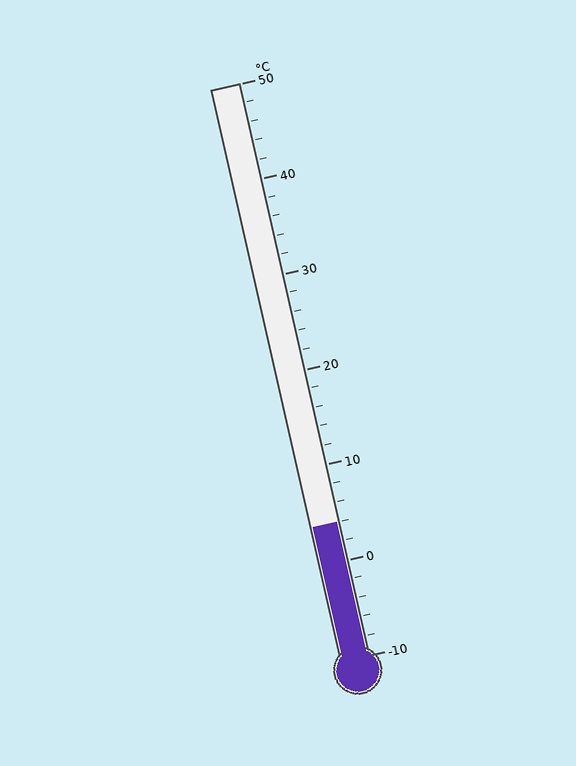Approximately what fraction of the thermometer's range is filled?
The thermometer is filled to approximately 25% of its range.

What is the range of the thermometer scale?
The thermometer scale ranges from -10°C to 50°C.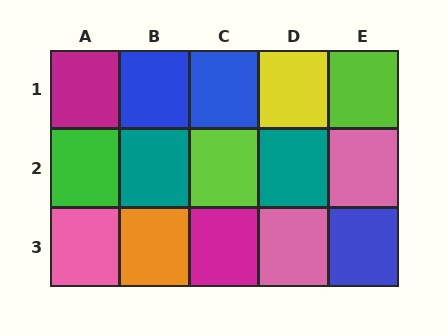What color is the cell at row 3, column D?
Pink.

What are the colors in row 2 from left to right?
Green, teal, lime, teal, pink.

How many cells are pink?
3 cells are pink.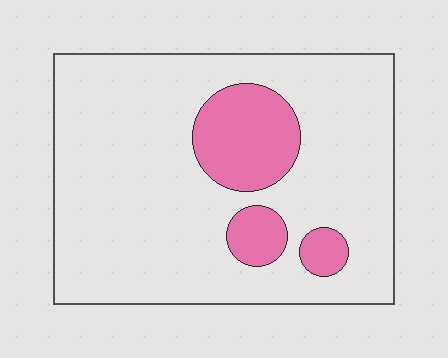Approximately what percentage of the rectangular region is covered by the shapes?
Approximately 15%.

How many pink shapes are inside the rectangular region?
3.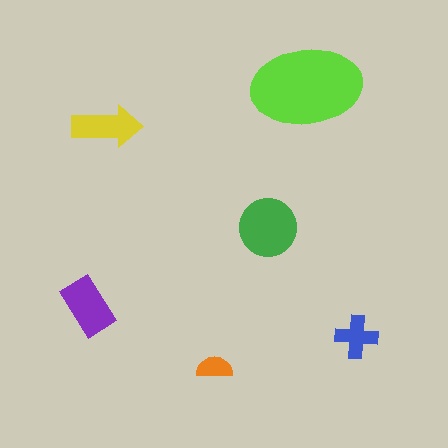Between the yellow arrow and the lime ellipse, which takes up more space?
The lime ellipse.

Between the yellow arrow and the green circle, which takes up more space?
The green circle.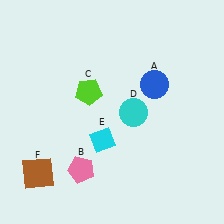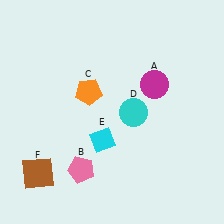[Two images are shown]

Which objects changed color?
A changed from blue to magenta. C changed from lime to orange.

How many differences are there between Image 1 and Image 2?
There are 2 differences between the two images.